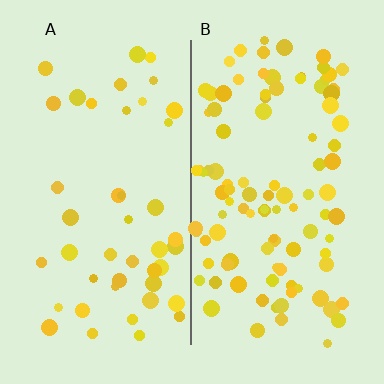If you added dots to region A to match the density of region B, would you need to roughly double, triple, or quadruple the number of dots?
Approximately double.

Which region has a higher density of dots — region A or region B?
B (the right).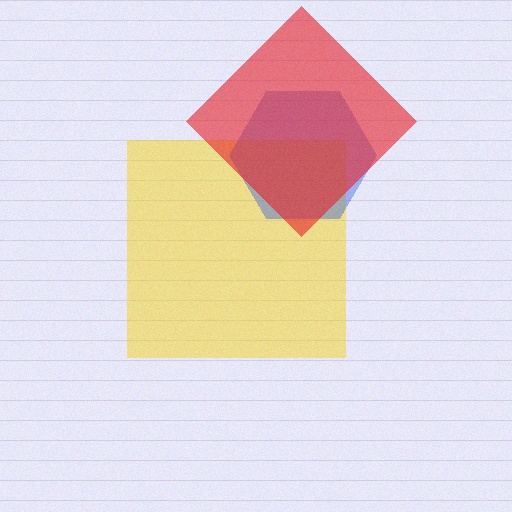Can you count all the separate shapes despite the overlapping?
Yes, there are 3 separate shapes.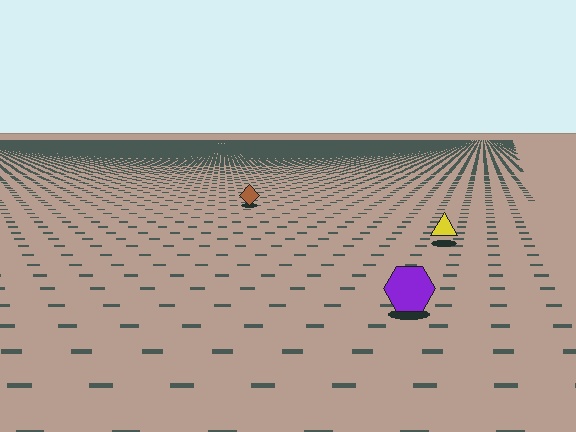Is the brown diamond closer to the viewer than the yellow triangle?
No. The yellow triangle is closer — you can tell from the texture gradient: the ground texture is coarser near it.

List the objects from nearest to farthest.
From nearest to farthest: the purple hexagon, the yellow triangle, the brown diamond.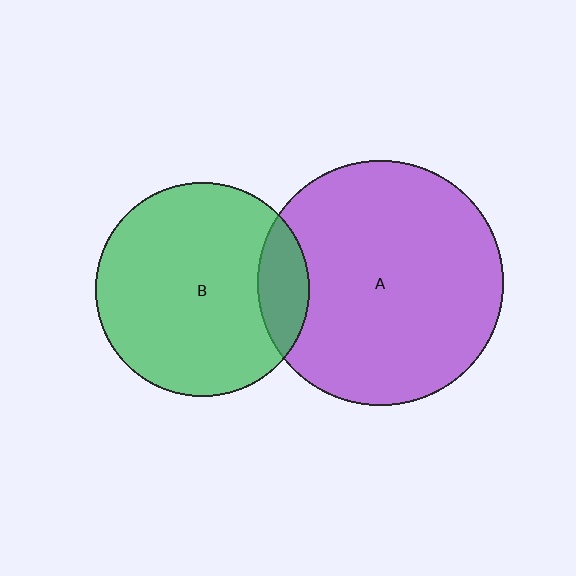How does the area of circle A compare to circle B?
Approximately 1.3 times.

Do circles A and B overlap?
Yes.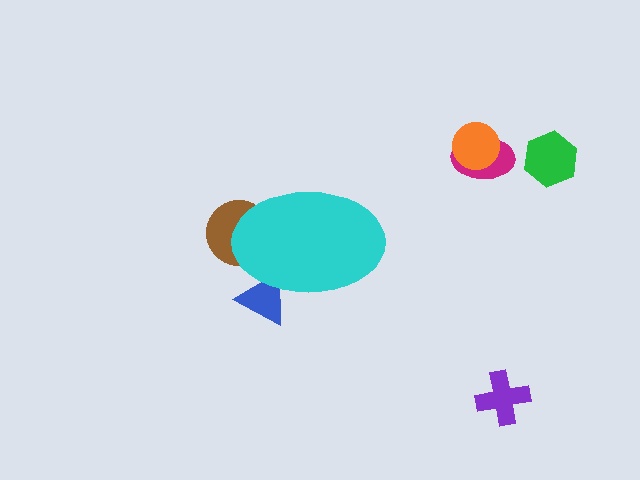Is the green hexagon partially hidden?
No, the green hexagon is fully visible.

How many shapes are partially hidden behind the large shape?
2 shapes are partially hidden.